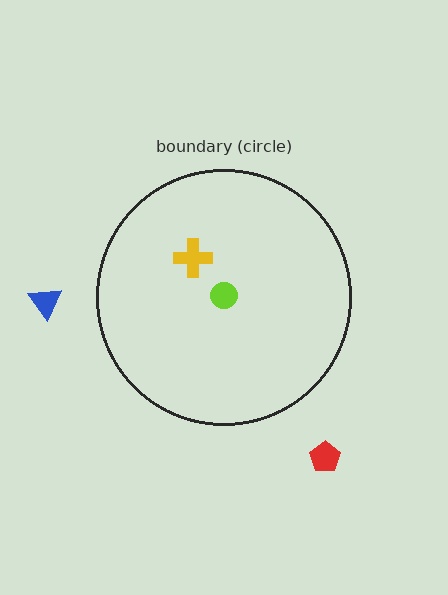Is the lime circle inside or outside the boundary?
Inside.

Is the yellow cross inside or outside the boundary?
Inside.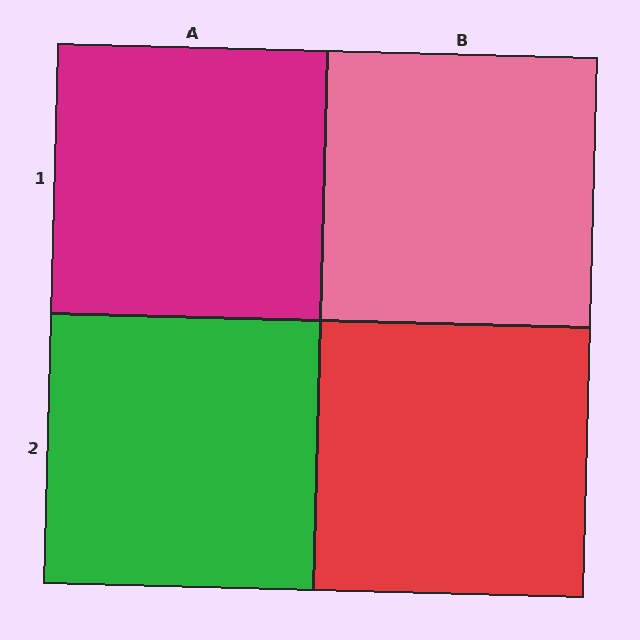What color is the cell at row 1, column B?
Pink.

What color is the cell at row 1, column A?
Magenta.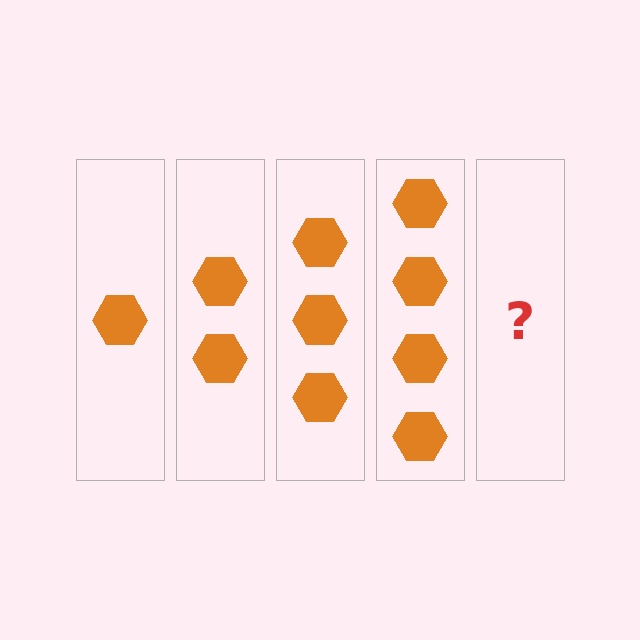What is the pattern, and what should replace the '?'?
The pattern is that each step adds one more hexagon. The '?' should be 5 hexagons.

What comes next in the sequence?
The next element should be 5 hexagons.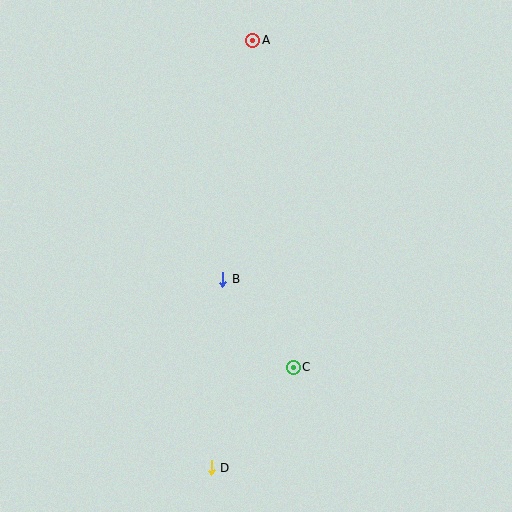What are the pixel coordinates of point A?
Point A is at (253, 40).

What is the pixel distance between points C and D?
The distance between C and D is 130 pixels.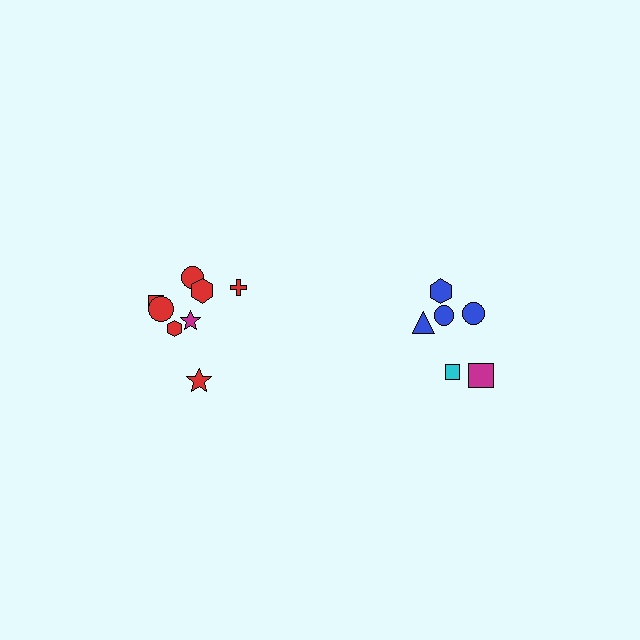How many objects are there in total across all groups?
There are 14 objects.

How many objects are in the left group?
There are 8 objects.